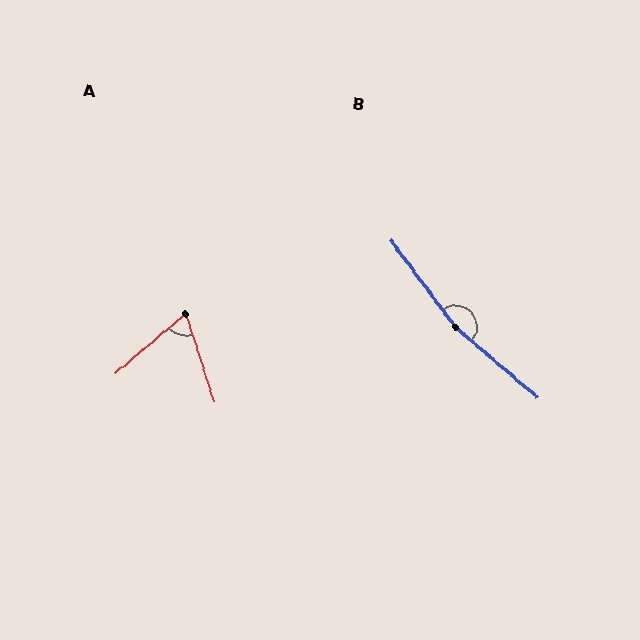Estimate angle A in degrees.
Approximately 68 degrees.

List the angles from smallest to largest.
A (68°), B (167°).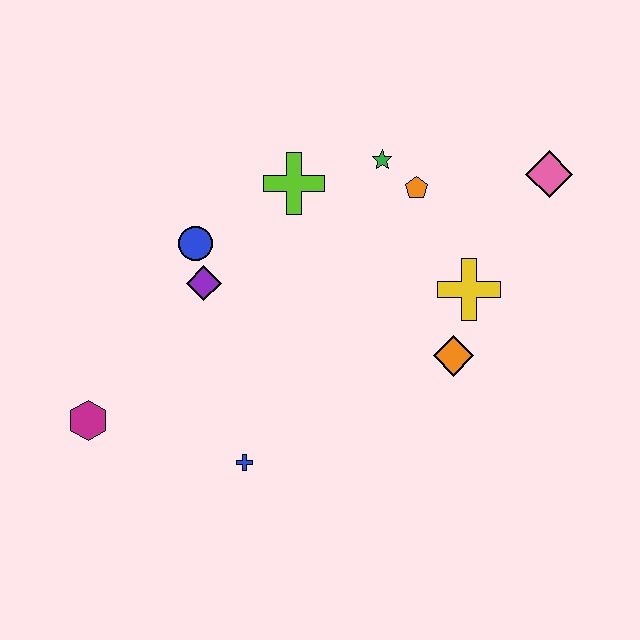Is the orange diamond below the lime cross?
Yes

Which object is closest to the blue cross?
The magenta hexagon is closest to the blue cross.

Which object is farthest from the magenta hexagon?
The pink diamond is farthest from the magenta hexagon.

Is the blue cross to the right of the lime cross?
No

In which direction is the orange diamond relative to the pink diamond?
The orange diamond is below the pink diamond.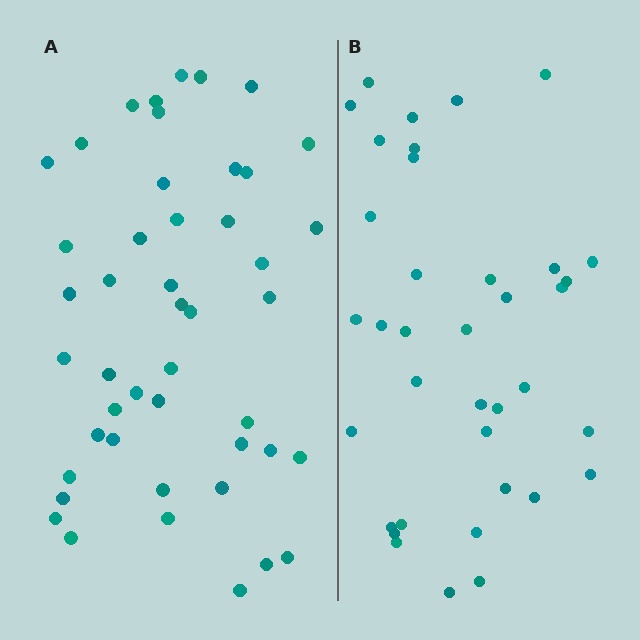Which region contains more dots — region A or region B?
Region A (the left region) has more dots.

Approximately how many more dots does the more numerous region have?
Region A has roughly 8 or so more dots than region B.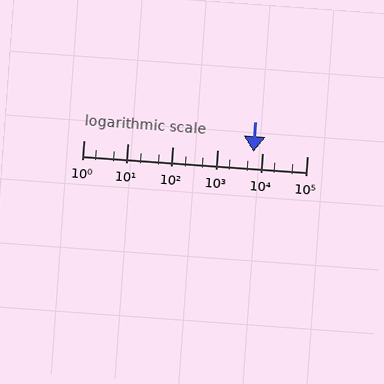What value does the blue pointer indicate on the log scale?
The pointer indicates approximately 6500.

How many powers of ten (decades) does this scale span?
The scale spans 5 decades, from 1 to 100000.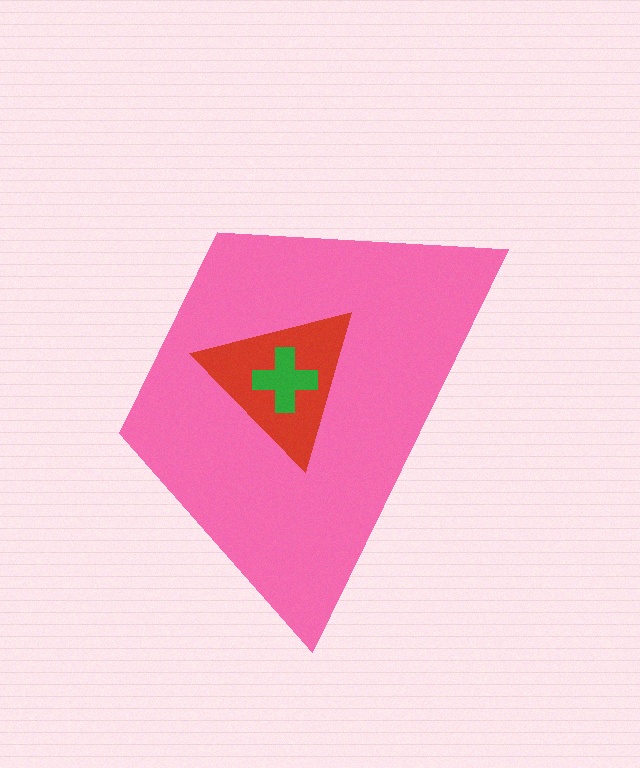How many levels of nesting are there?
3.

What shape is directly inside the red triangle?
The green cross.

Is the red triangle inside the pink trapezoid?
Yes.